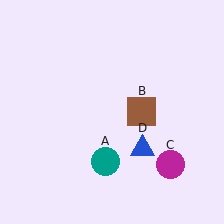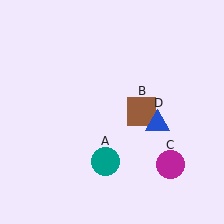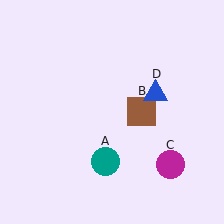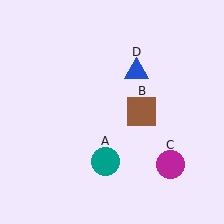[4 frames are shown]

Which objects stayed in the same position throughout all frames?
Teal circle (object A) and brown square (object B) and magenta circle (object C) remained stationary.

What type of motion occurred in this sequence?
The blue triangle (object D) rotated counterclockwise around the center of the scene.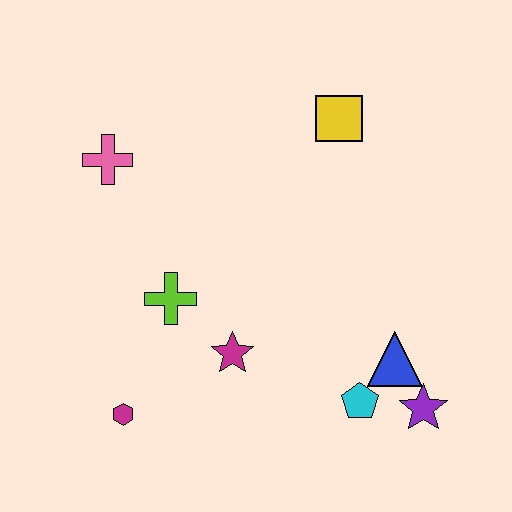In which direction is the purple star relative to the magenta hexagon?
The purple star is to the right of the magenta hexagon.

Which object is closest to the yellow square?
The pink cross is closest to the yellow square.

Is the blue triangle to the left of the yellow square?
No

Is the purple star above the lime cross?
No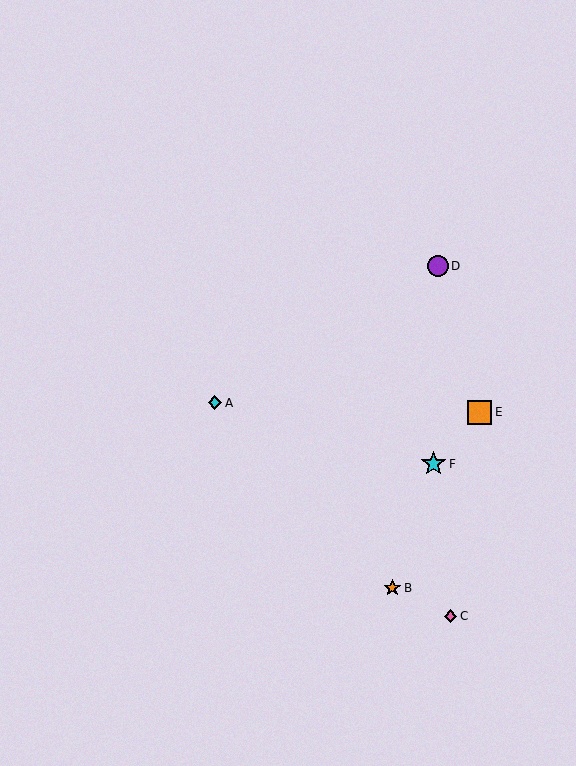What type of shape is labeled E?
Shape E is an orange square.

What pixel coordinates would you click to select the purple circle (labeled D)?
Click at (438, 266) to select the purple circle D.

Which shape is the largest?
The orange square (labeled E) is the largest.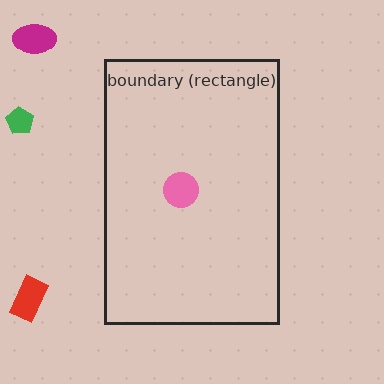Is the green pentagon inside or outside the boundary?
Outside.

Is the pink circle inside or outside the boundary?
Inside.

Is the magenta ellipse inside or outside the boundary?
Outside.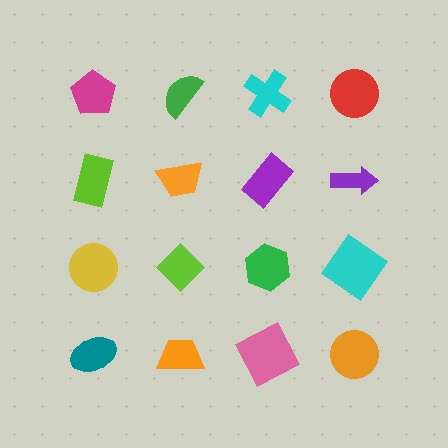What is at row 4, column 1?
A teal ellipse.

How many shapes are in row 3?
4 shapes.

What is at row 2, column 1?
A lime rectangle.